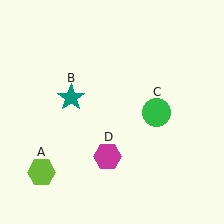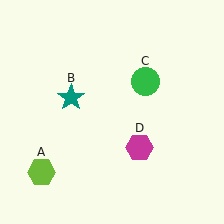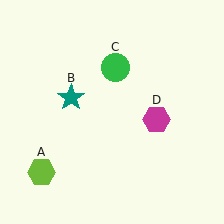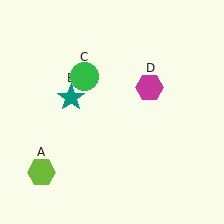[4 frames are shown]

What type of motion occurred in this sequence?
The green circle (object C), magenta hexagon (object D) rotated counterclockwise around the center of the scene.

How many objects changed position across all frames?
2 objects changed position: green circle (object C), magenta hexagon (object D).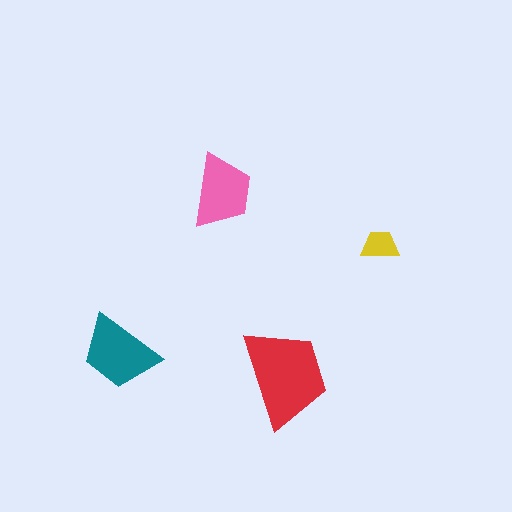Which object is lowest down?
The red trapezoid is bottommost.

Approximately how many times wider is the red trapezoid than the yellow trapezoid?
About 2.5 times wider.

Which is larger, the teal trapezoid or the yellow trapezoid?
The teal one.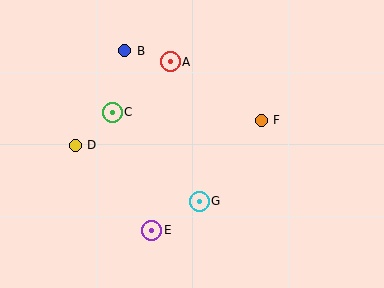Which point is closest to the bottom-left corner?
Point D is closest to the bottom-left corner.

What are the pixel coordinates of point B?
Point B is at (125, 51).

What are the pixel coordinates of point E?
Point E is at (152, 230).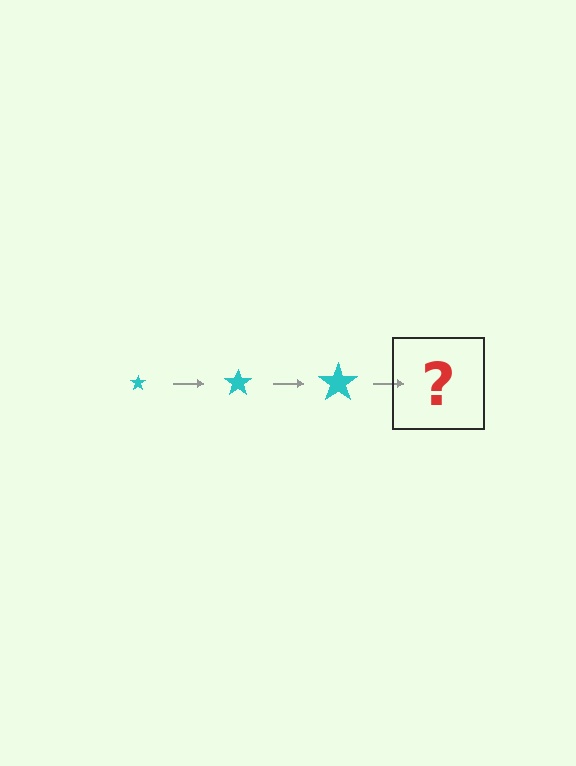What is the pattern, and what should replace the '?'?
The pattern is that the star gets progressively larger each step. The '?' should be a cyan star, larger than the previous one.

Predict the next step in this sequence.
The next step is a cyan star, larger than the previous one.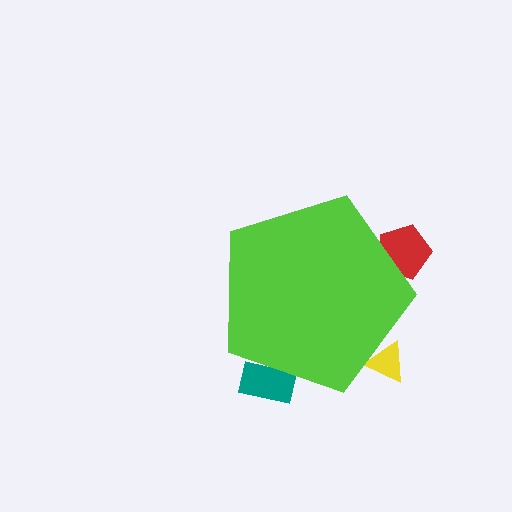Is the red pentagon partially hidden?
Yes, the red pentagon is partially hidden behind the lime pentagon.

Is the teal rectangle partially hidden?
Yes, the teal rectangle is partially hidden behind the lime pentagon.